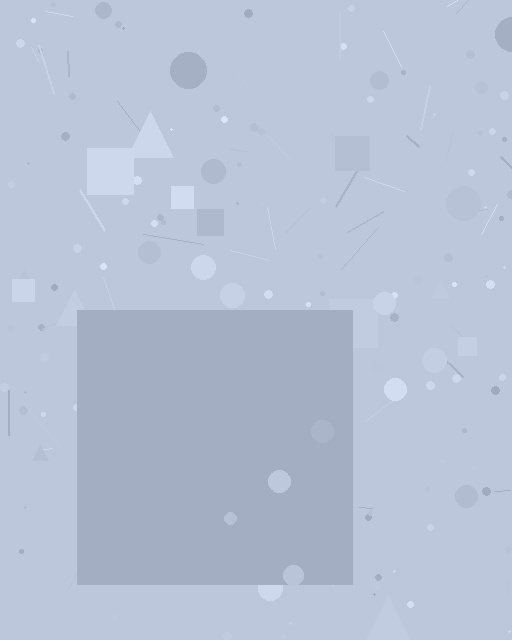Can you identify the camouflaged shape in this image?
The camouflaged shape is a square.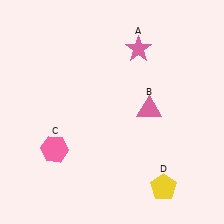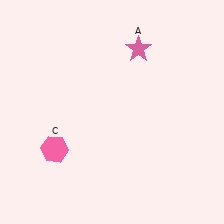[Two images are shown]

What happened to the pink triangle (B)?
The pink triangle (B) was removed in Image 2. It was in the top-right area of Image 1.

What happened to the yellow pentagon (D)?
The yellow pentagon (D) was removed in Image 2. It was in the bottom-right area of Image 1.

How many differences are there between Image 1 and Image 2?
There are 2 differences between the two images.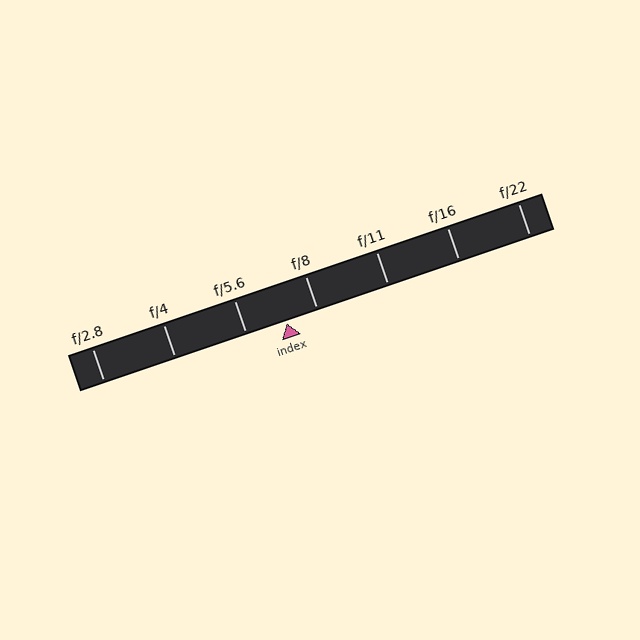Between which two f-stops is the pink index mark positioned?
The index mark is between f/5.6 and f/8.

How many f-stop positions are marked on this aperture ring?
There are 7 f-stop positions marked.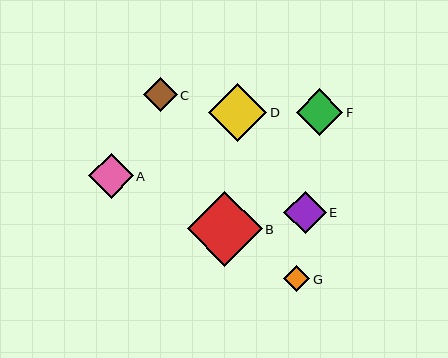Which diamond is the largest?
Diamond B is the largest with a size of approximately 75 pixels.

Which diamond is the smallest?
Diamond G is the smallest with a size of approximately 26 pixels.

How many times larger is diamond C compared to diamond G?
Diamond C is approximately 1.3 times the size of diamond G.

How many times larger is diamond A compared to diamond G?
Diamond A is approximately 1.7 times the size of diamond G.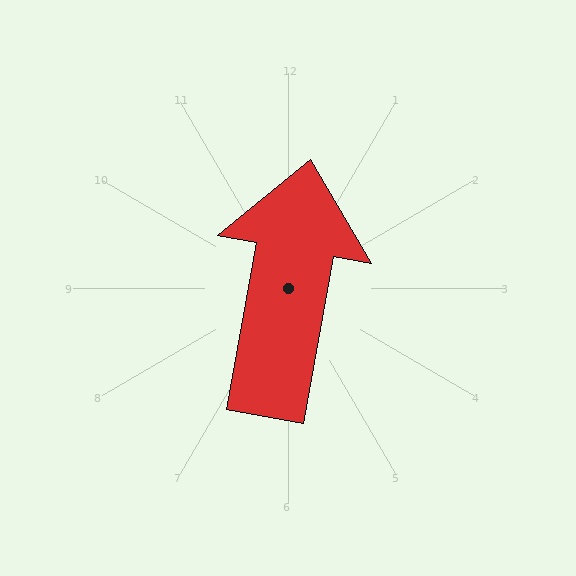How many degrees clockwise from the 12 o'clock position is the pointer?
Approximately 10 degrees.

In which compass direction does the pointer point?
North.